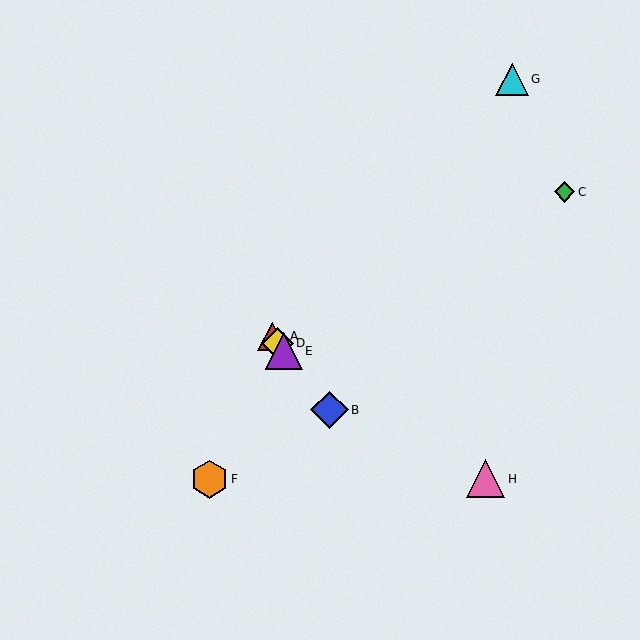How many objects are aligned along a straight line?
4 objects (A, B, D, E) are aligned along a straight line.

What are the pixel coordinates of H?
Object H is at (486, 479).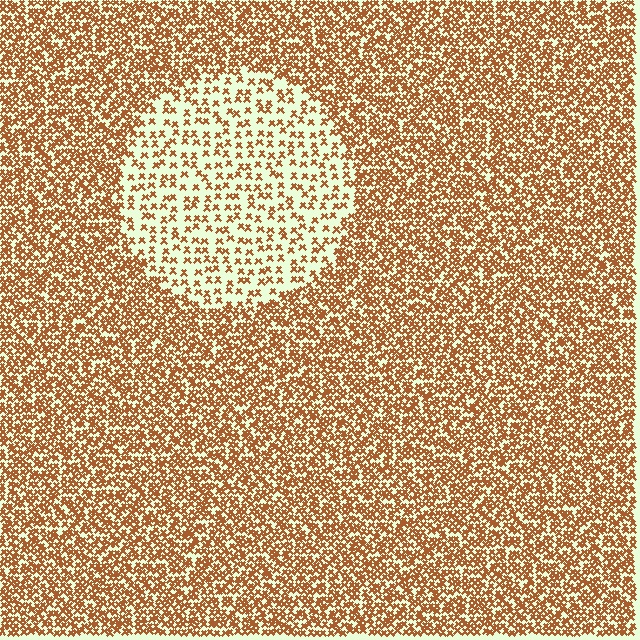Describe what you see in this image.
The image contains small brown elements arranged at two different densities. A circle-shaped region is visible where the elements are less densely packed than the surrounding area.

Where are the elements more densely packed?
The elements are more densely packed outside the circle boundary.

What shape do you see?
I see a circle.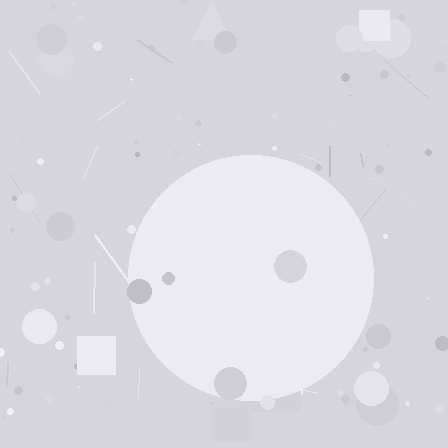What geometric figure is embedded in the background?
A circle is embedded in the background.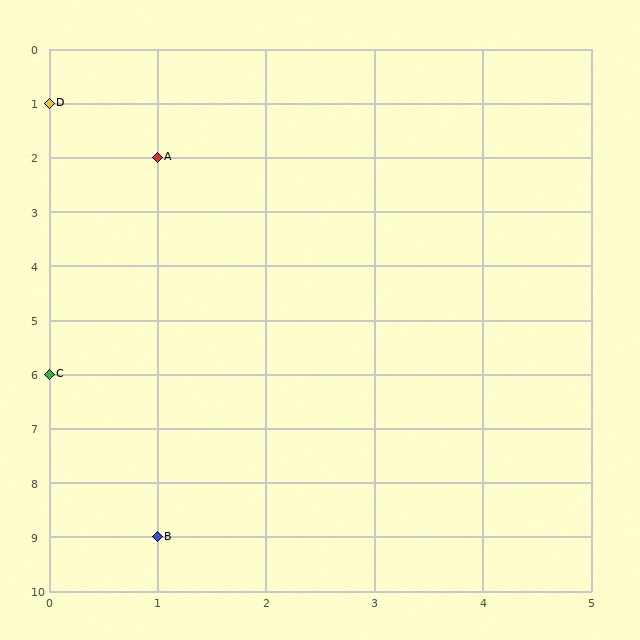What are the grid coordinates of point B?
Point B is at grid coordinates (1, 9).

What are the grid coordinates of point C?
Point C is at grid coordinates (0, 6).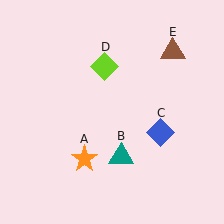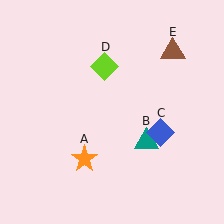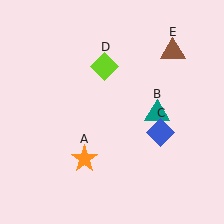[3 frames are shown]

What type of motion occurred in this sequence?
The teal triangle (object B) rotated counterclockwise around the center of the scene.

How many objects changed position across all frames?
1 object changed position: teal triangle (object B).